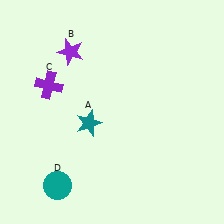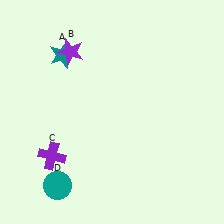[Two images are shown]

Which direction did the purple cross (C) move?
The purple cross (C) moved down.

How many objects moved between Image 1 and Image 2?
2 objects moved between the two images.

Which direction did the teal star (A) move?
The teal star (A) moved up.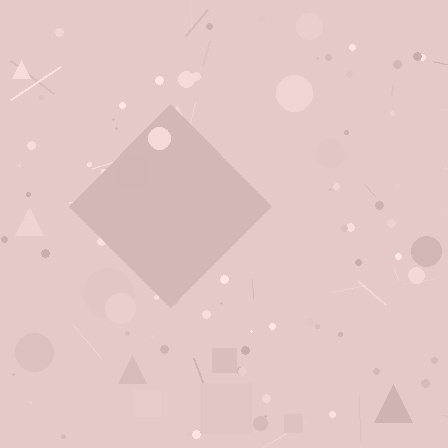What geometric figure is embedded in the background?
A diamond is embedded in the background.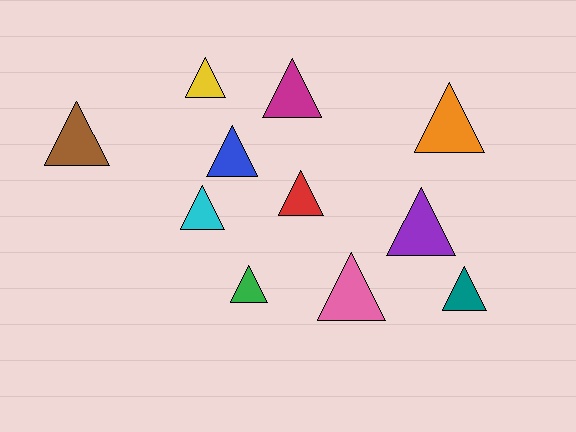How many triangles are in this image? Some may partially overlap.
There are 11 triangles.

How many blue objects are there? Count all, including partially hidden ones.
There is 1 blue object.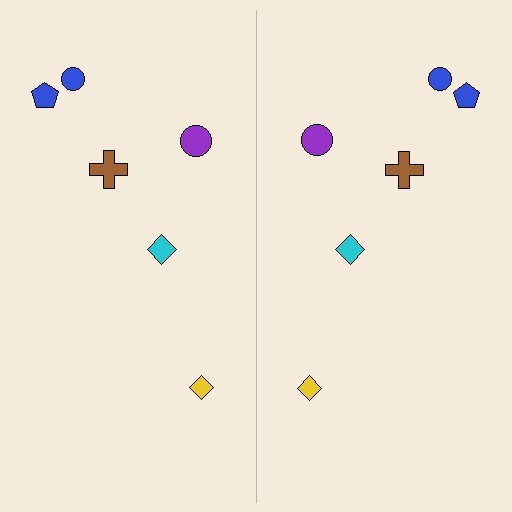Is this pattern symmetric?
Yes, this pattern has bilateral (reflection) symmetry.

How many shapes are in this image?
There are 12 shapes in this image.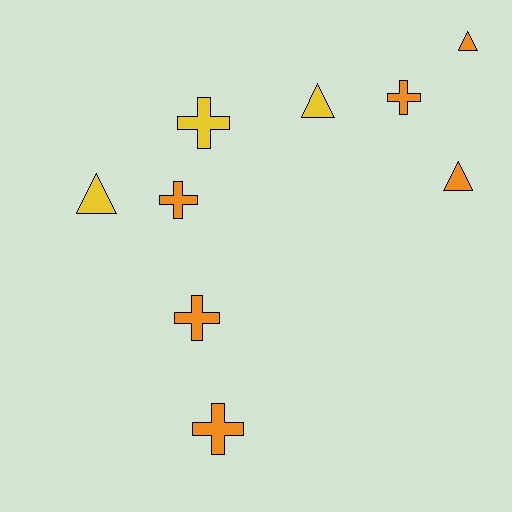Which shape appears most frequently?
Cross, with 5 objects.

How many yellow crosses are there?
There is 1 yellow cross.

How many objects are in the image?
There are 9 objects.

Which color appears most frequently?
Orange, with 6 objects.